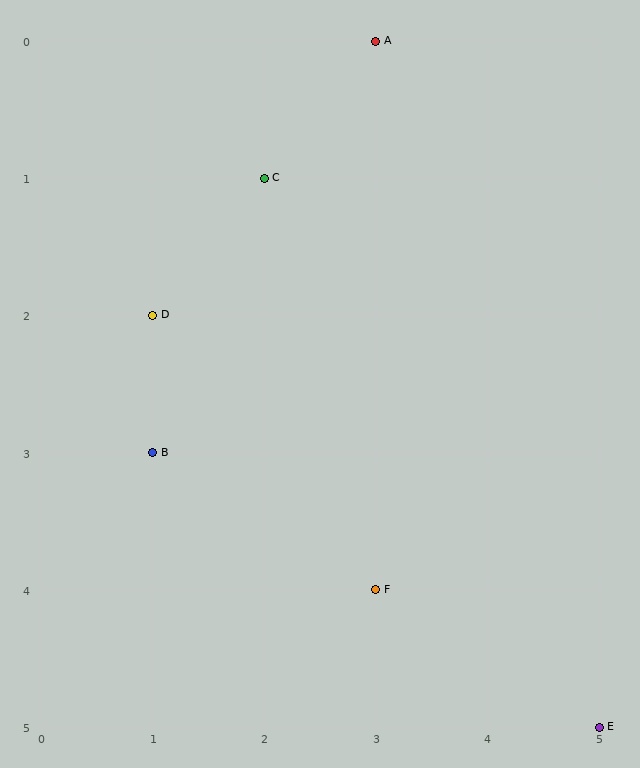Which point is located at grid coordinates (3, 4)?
Point F is at (3, 4).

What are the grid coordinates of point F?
Point F is at grid coordinates (3, 4).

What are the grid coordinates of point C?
Point C is at grid coordinates (2, 1).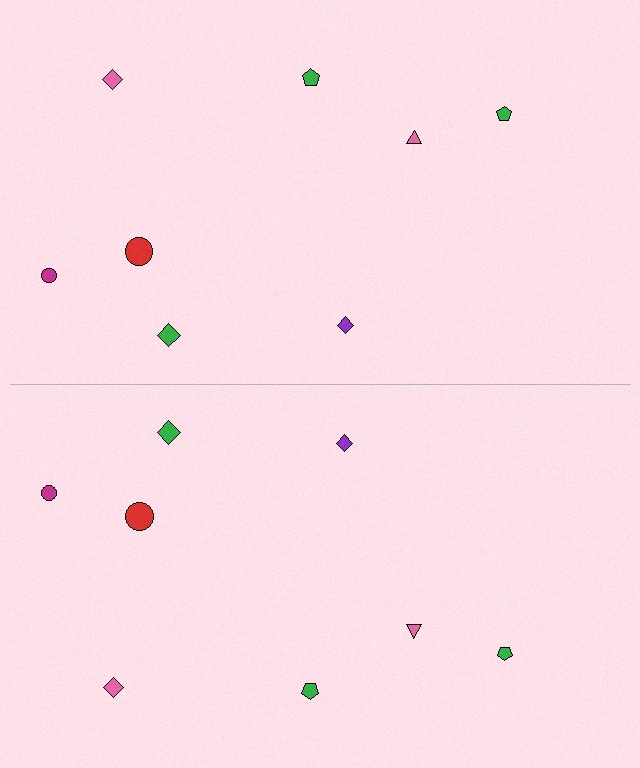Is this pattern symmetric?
Yes, this pattern has bilateral (reflection) symmetry.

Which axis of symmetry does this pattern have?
The pattern has a horizontal axis of symmetry running through the center of the image.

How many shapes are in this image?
There are 16 shapes in this image.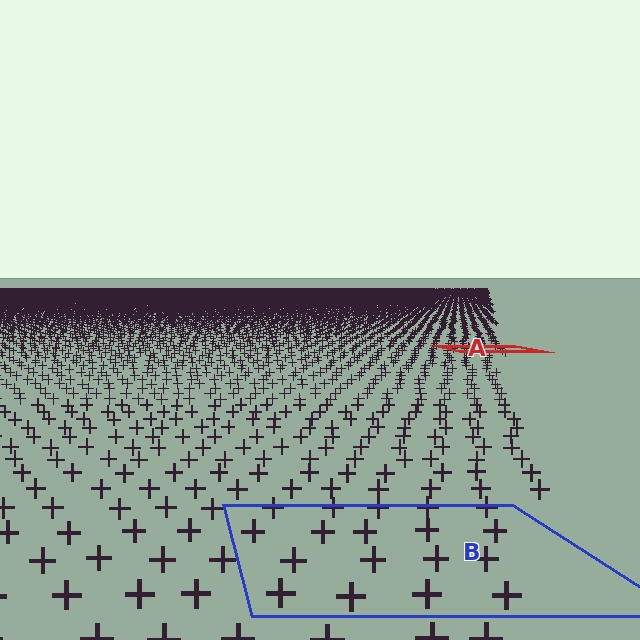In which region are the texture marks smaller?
The texture marks are smaller in region A, because it is farther away.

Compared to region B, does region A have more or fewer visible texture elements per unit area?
Region A has more texture elements per unit area — they are packed more densely because it is farther away.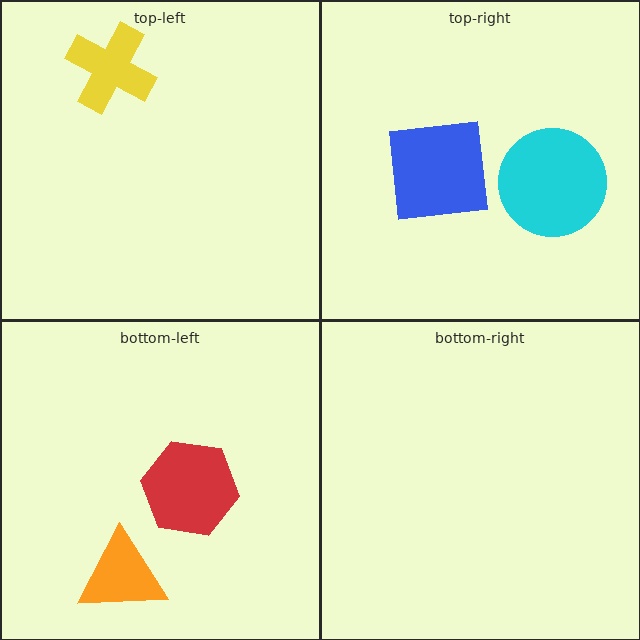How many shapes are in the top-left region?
1.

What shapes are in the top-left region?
The yellow cross.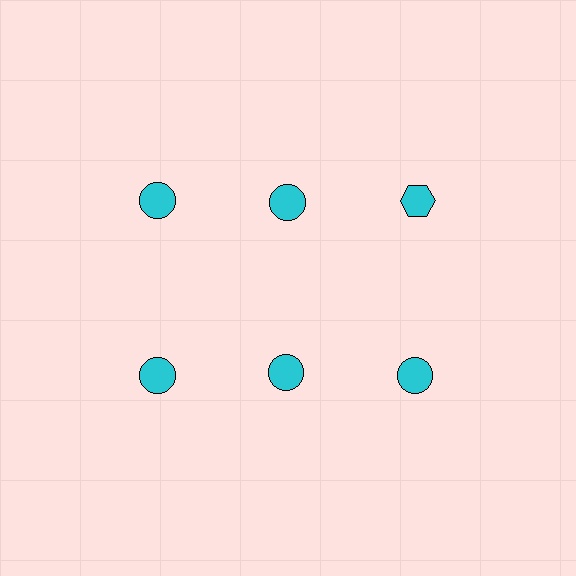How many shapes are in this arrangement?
There are 6 shapes arranged in a grid pattern.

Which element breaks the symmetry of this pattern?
The cyan hexagon in the top row, center column breaks the symmetry. All other shapes are cyan circles.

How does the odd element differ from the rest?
It has a different shape: hexagon instead of circle.